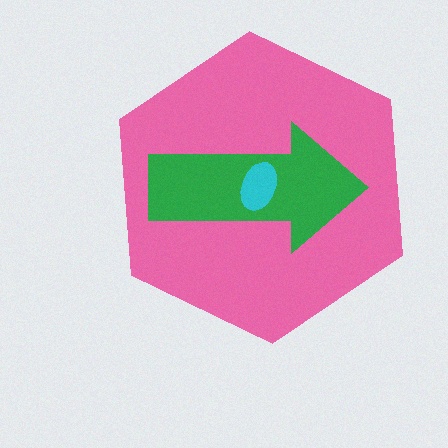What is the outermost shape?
The pink hexagon.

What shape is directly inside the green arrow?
The cyan ellipse.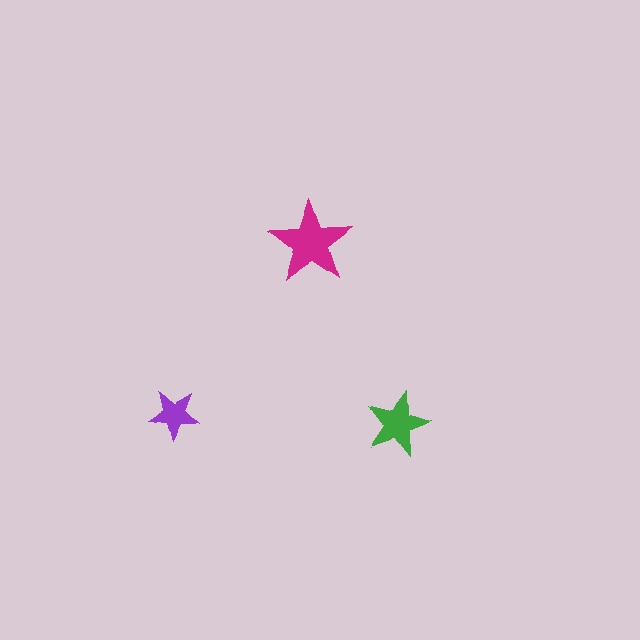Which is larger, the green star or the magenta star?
The magenta one.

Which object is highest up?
The magenta star is topmost.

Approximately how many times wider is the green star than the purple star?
About 1.5 times wider.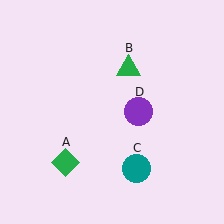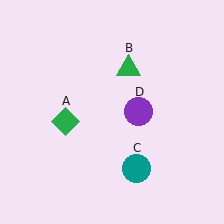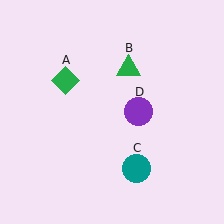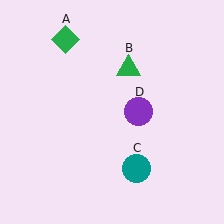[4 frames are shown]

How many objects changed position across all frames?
1 object changed position: green diamond (object A).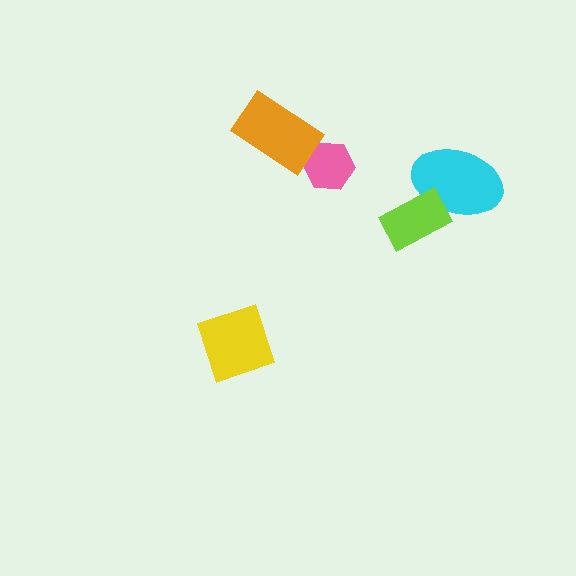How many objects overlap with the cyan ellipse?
1 object overlaps with the cyan ellipse.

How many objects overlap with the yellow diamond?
0 objects overlap with the yellow diamond.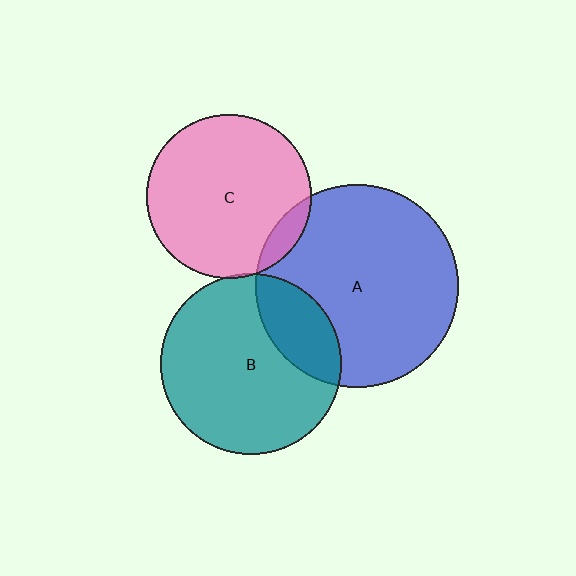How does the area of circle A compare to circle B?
Approximately 1.3 times.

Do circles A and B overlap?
Yes.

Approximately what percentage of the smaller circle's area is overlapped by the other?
Approximately 20%.